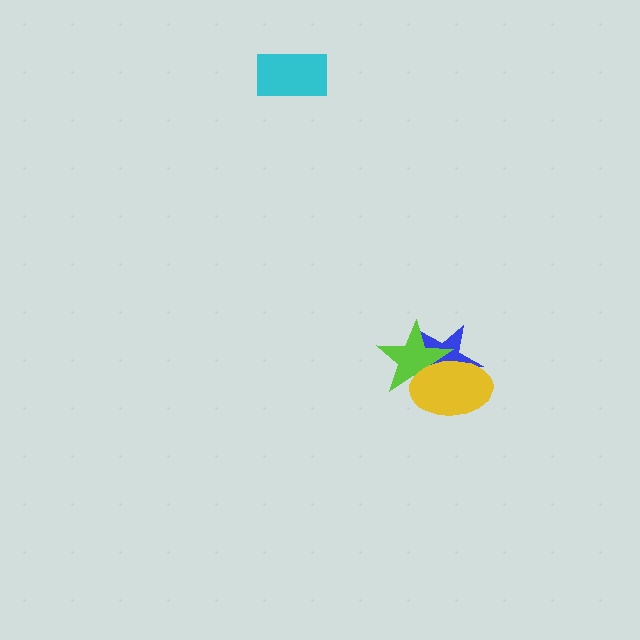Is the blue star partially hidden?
Yes, it is partially covered by another shape.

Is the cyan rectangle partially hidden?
No, no other shape covers it.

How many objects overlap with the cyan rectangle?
0 objects overlap with the cyan rectangle.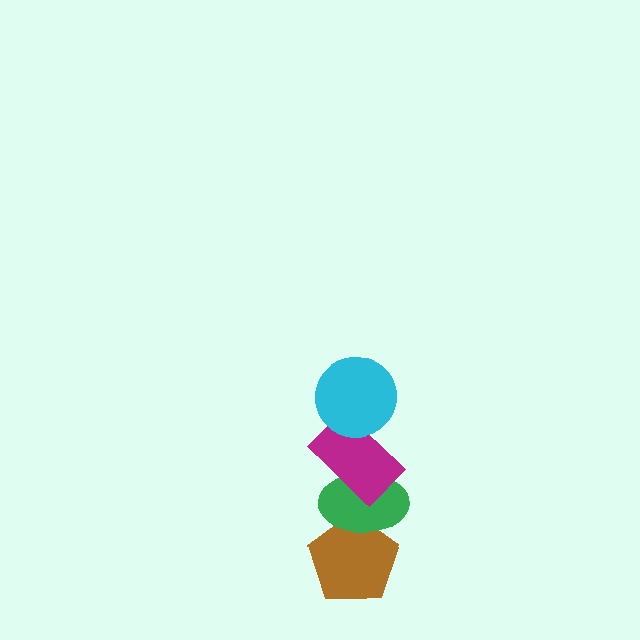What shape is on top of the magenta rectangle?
The cyan circle is on top of the magenta rectangle.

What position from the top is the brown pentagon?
The brown pentagon is 4th from the top.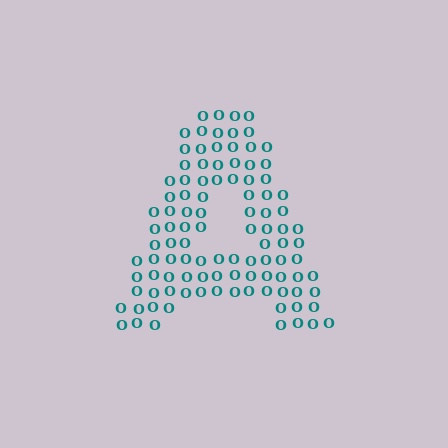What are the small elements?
The small elements are letter O's.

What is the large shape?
The large shape is the letter A.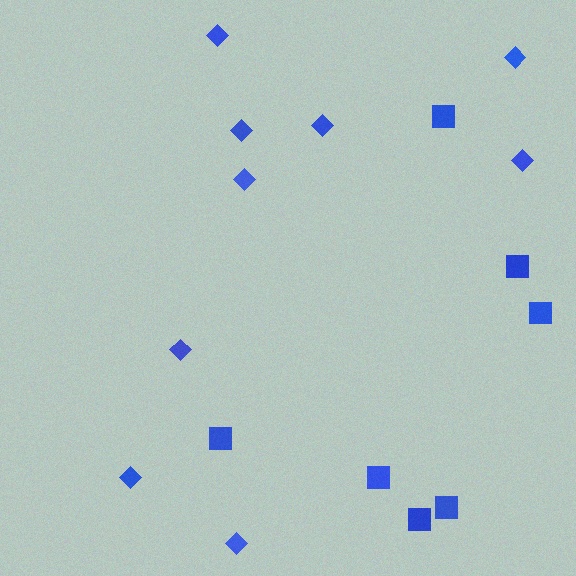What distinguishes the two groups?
There are 2 groups: one group of squares (7) and one group of diamonds (9).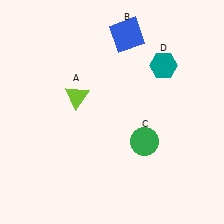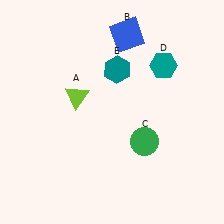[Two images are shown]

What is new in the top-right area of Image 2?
A teal hexagon (E) was added in the top-right area of Image 2.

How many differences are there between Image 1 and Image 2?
There is 1 difference between the two images.